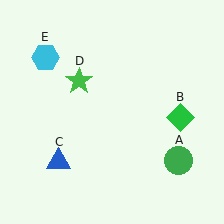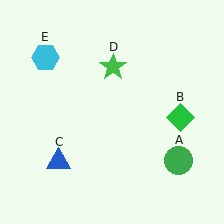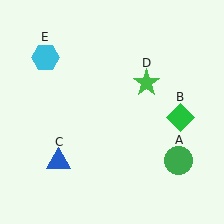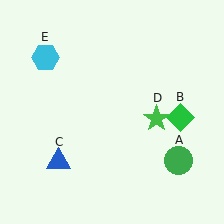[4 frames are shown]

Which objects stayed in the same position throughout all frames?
Green circle (object A) and green diamond (object B) and blue triangle (object C) and cyan hexagon (object E) remained stationary.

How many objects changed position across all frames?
1 object changed position: green star (object D).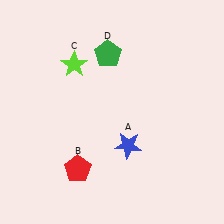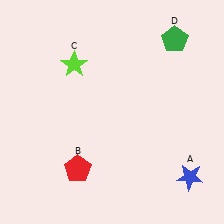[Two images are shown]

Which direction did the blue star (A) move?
The blue star (A) moved right.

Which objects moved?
The objects that moved are: the blue star (A), the green pentagon (D).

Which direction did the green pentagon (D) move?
The green pentagon (D) moved right.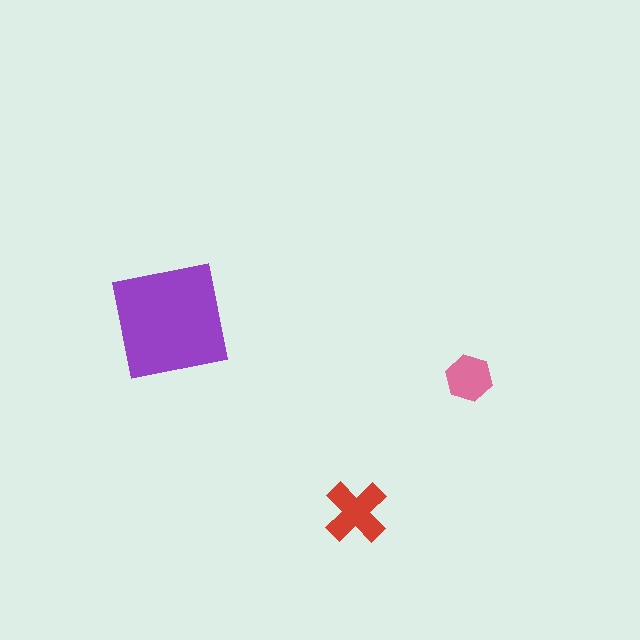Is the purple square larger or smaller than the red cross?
Larger.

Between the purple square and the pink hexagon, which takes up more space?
The purple square.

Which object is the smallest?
The pink hexagon.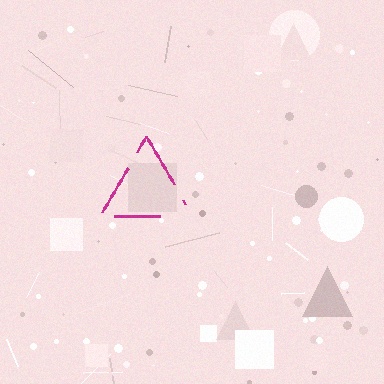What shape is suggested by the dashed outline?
The dashed outline suggests a triangle.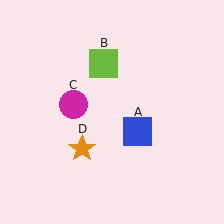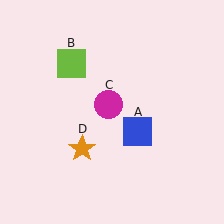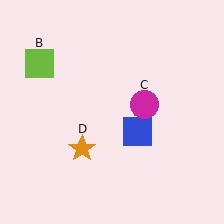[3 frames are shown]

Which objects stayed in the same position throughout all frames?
Blue square (object A) and orange star (object D) remained stationary.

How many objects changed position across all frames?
2 objects changed position: lime square (object B), magenta circle (object C).